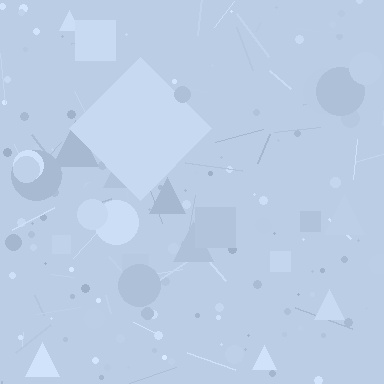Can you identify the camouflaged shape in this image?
The camouflaged shape is a diamond.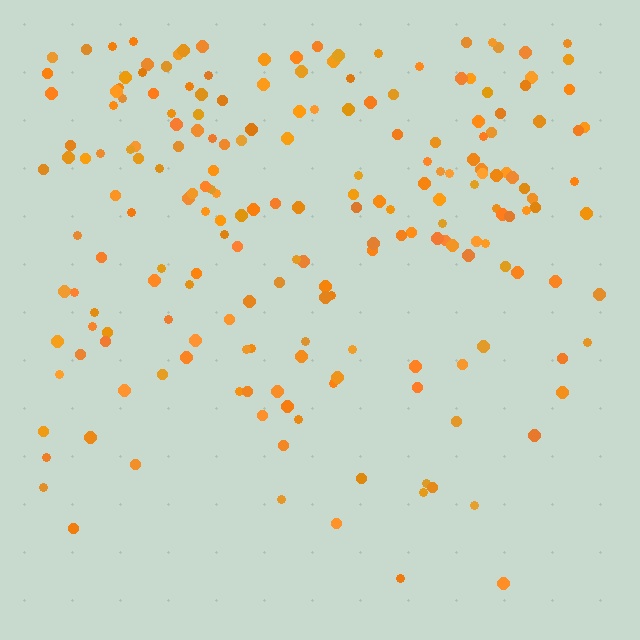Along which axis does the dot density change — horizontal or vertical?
Vertical.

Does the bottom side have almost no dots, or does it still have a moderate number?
Still a moderate number, just noticeably fewer than the top.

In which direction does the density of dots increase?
From bottom to top, with the top side densest.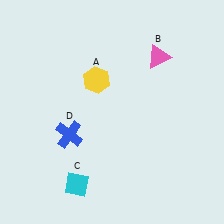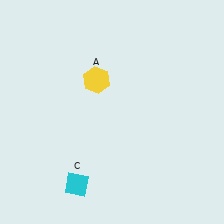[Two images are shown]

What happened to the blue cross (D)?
The blue cross (D) was removed in Image 2. It was in the bottom-left area of Image 1.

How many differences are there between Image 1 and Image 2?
There are 2 differences between the two images.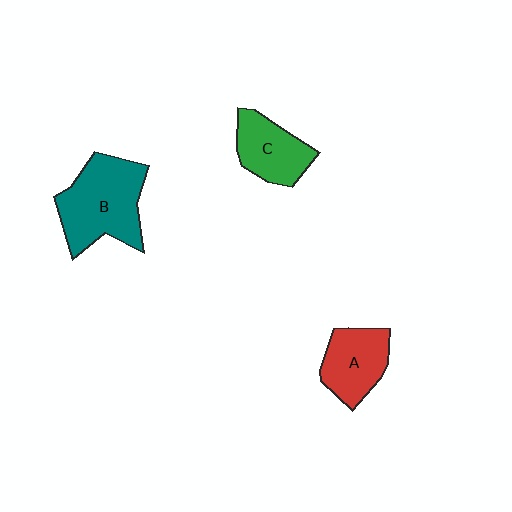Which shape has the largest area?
Shape B (teal).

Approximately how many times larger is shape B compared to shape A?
Approximately 1.6 times.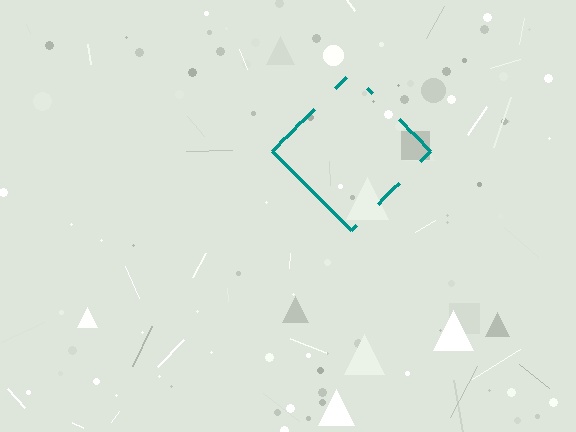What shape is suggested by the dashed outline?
The dashed outline suggests a diamond.